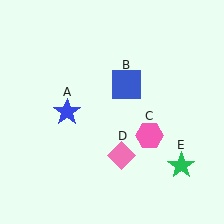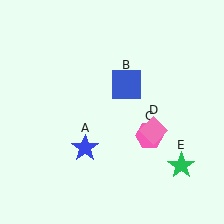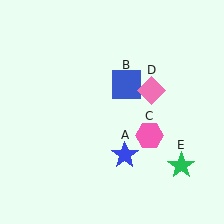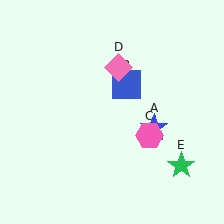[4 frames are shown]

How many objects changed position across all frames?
2 objects changed position: blue star (object A), pink diamond (object D).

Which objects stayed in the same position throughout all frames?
Blue square (object B) and pink hexagon (object C) and green star (object E) remained stationary.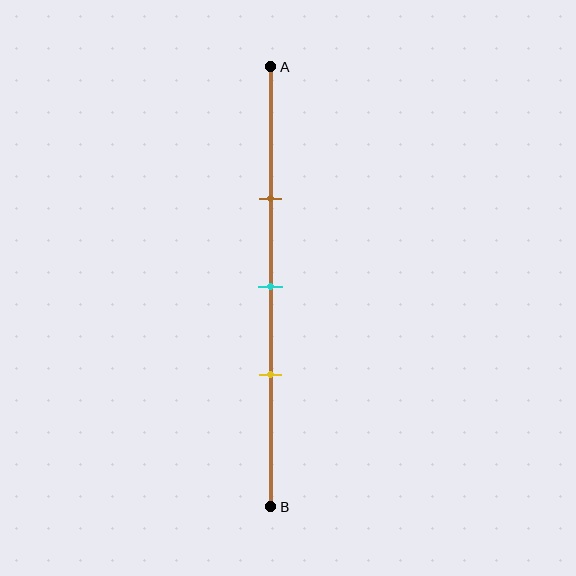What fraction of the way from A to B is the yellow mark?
The yellow mark is approximately 70% (0.7) of the way from A to B.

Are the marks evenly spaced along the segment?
Yes, the marks are approximately evenly spaced.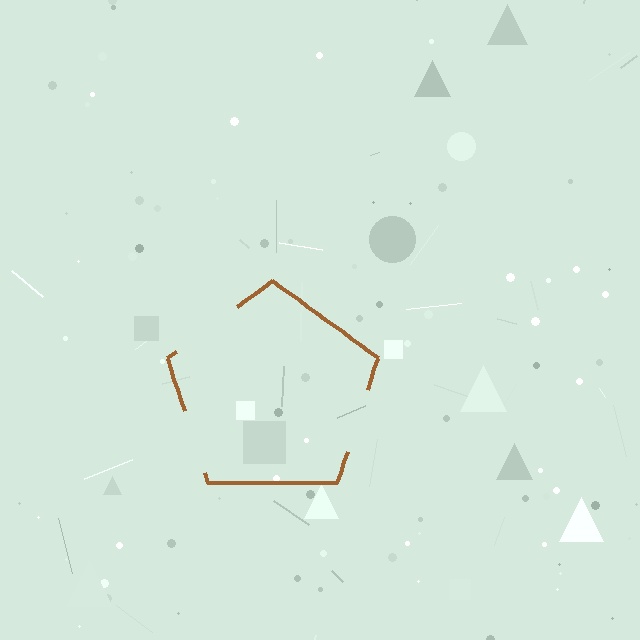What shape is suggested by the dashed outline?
The dashed outline suggests a pentagon.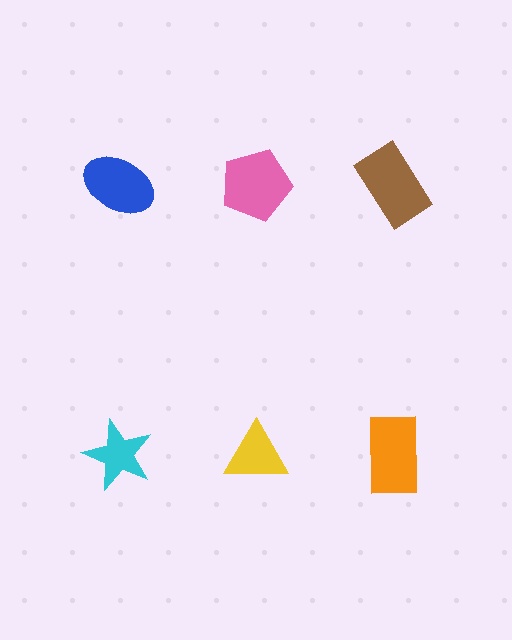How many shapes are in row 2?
3 shapes.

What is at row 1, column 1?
A blue ellipse.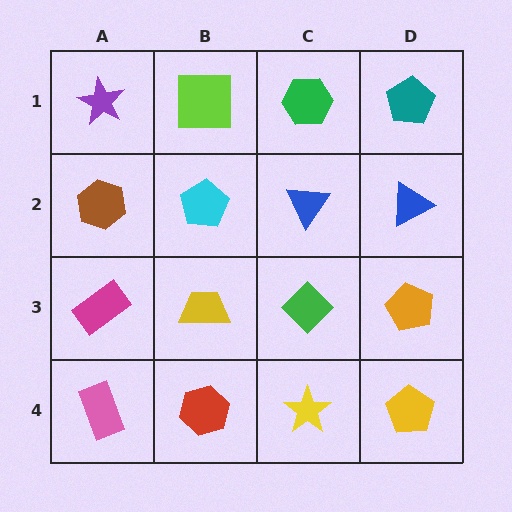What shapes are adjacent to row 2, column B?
A lime square (row 1, column B), a yellow trapezoid (row 3, column B), a brown hexagon (row 2, column A), a blue triangle (row 2, column C).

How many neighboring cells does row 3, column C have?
4.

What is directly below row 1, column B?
A cyan pentagon.